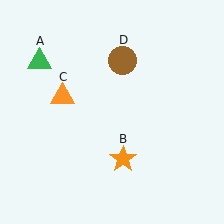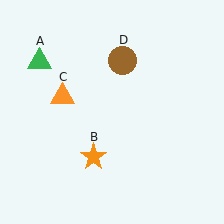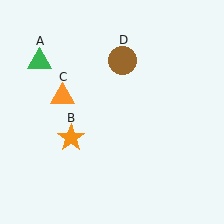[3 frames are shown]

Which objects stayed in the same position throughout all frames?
Green triangle (object A) and orange triangle (object C) and brown circle (object D) remained stationary.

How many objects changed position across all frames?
1 object changed position: orange star (object B).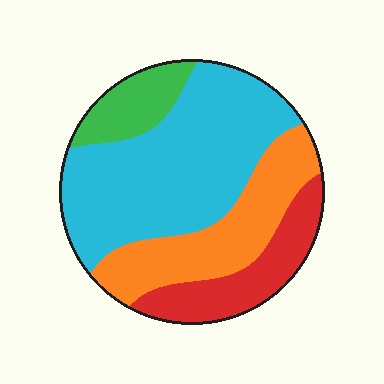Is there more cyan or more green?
Cyan.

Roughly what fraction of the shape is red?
Red takes up between a sixth and a third of the shape.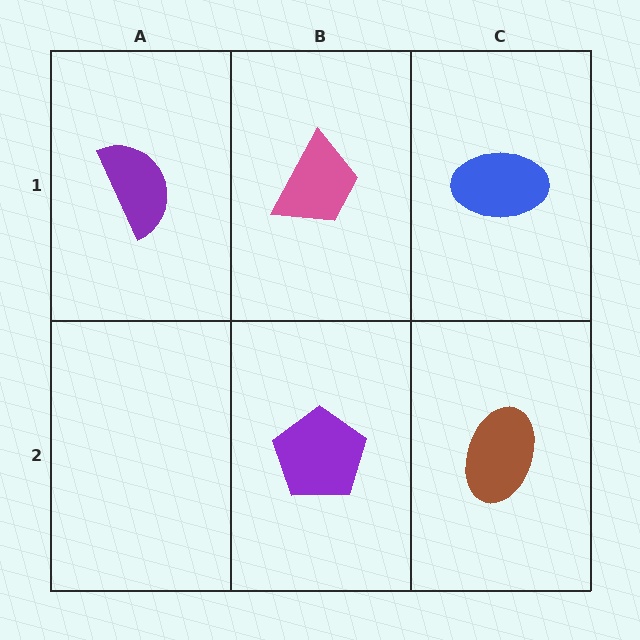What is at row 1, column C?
A blue ellipse.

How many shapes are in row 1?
3 shapes.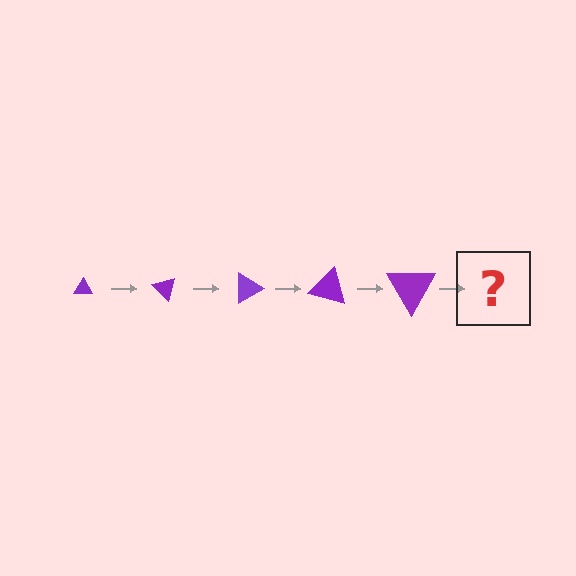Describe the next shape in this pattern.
It should be a triangle, larger than the previous one and rotated 225 degrees from the start.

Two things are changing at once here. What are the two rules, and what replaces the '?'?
The two rules are that the triangle grows larger each step and it rotates 45 degrees each step. The '?' should be a triangle, larger than the previous one and rotated 225 degrees from the start.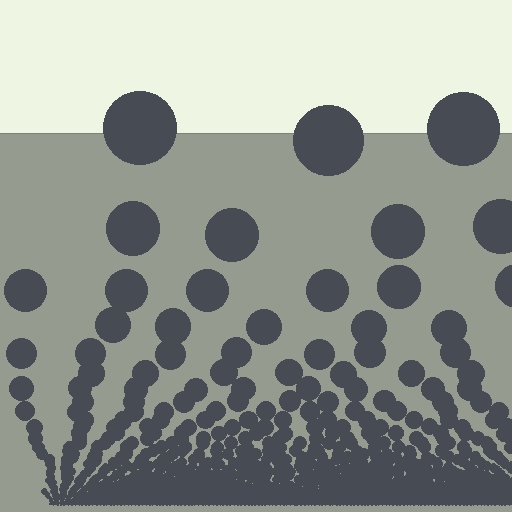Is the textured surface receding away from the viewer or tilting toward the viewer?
The surface appears to tilt toward the viewer. Texture elements get larger and sparser toward the top.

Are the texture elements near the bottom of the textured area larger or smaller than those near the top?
Smaller. The gradient is inverted — elements near the bottom are smaller and denser.